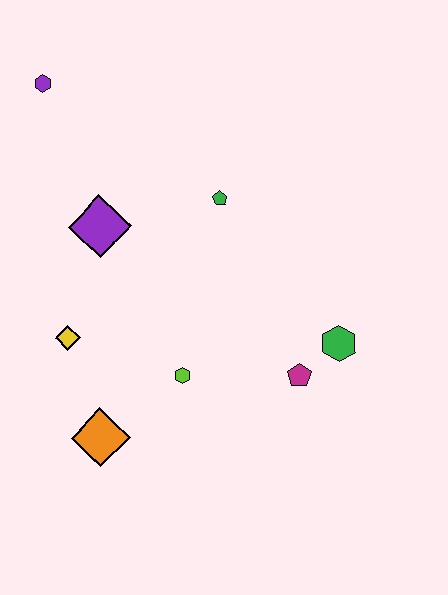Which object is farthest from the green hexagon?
The purple hexagon is farthest from the green hexagon.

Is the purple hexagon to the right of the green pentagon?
No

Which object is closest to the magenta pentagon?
The green hexagon is closest to the magenta pentagon.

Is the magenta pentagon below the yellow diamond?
Yes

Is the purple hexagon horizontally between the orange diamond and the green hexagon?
No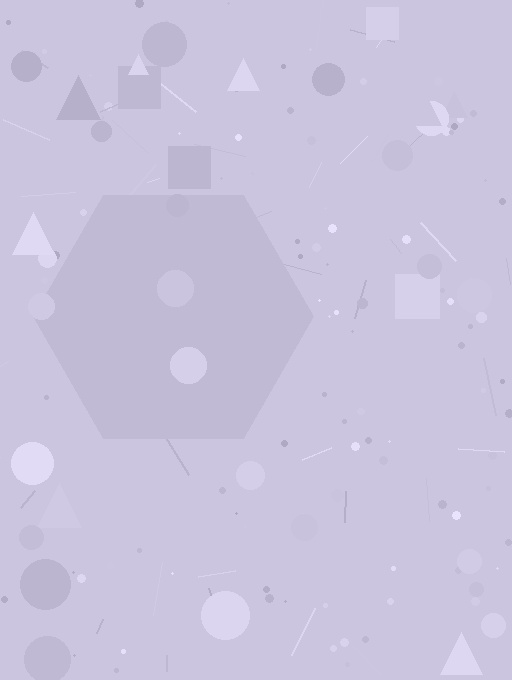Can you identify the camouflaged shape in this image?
The camouflaged shape is a hexagon.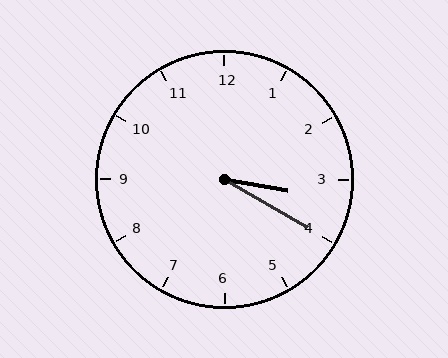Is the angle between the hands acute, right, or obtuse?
It is acute.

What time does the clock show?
3:20.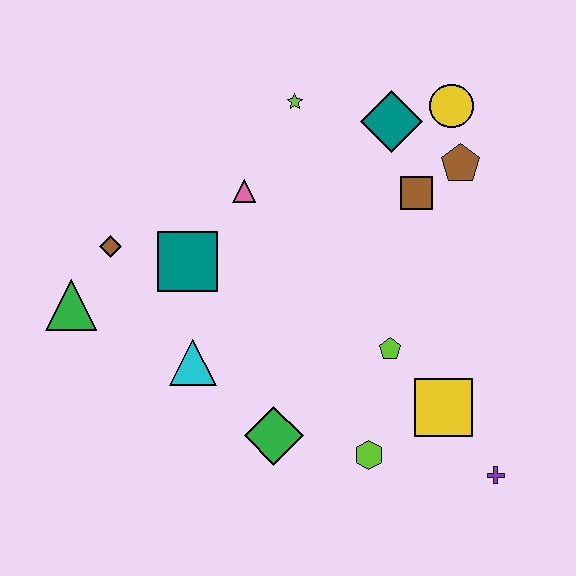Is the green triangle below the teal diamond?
Yes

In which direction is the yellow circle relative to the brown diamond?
The yellow circle is to the right of the brown diamond.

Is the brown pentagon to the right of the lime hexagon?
Yes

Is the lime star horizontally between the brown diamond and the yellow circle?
Yes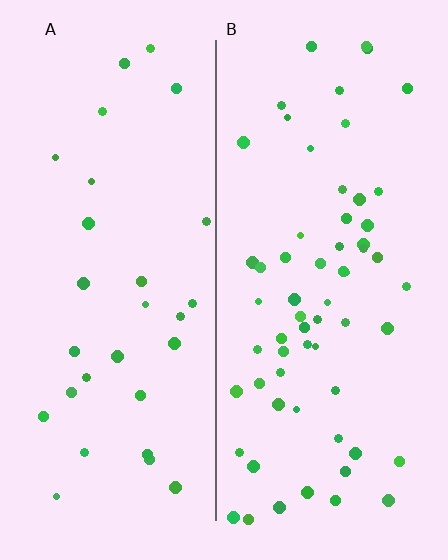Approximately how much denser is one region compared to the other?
Approximately 2.1× — region B over region A.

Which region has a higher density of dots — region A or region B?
B (the right).